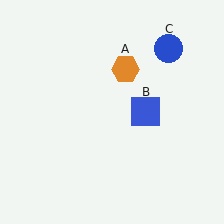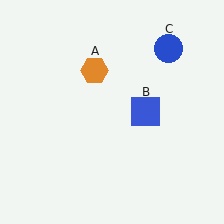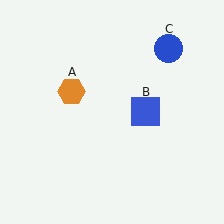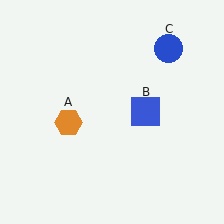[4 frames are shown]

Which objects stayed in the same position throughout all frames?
Blue square (object B) and blue circle (object C) remained stationary.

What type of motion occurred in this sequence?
The orange hexagon (object A) rotated counterclockwise around the center of the scene.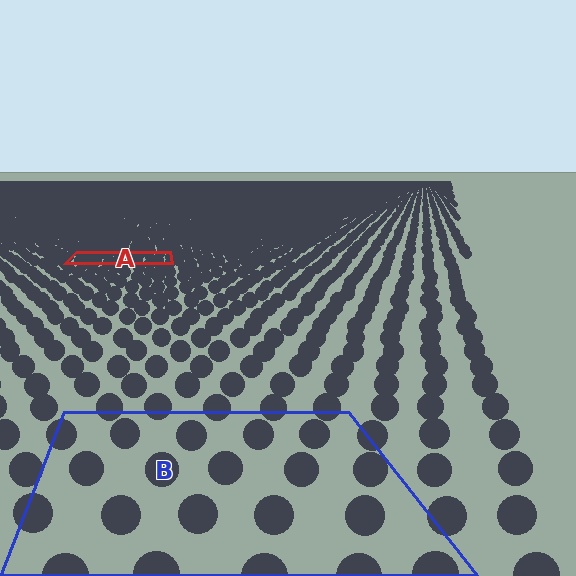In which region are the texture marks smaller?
The texture marks are smaller in region A, because it is farther away.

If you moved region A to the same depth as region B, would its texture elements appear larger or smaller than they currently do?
They would appear larger. At a closer depth, the same texture elements are projected at a bigger on-screen size.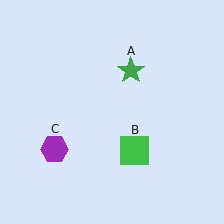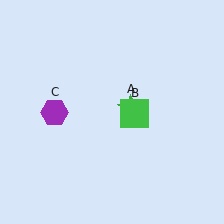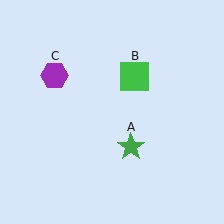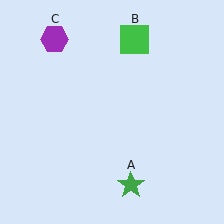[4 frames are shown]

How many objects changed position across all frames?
3 objects changed position: green star (object A), green square (object B), purple hexagon (object C).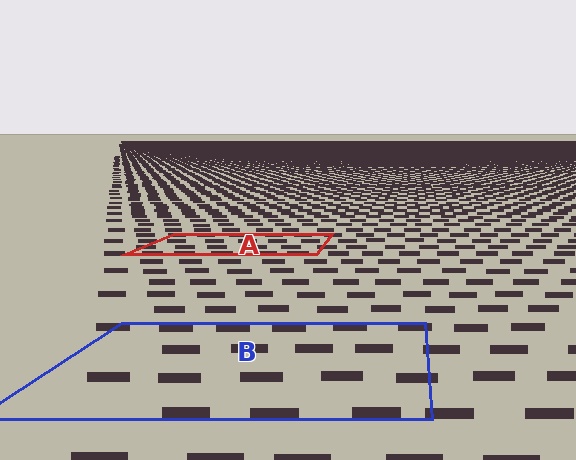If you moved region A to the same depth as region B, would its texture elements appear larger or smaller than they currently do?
They would appear larger. At a closer depth, the same texture elements are projected at a bigger on-screen size.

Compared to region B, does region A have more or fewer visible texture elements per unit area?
Region A has more texture elements per unit area — they are packed more densely because it is farther away.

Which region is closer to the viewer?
Region B is closer. The texture elements there are larger and more spread out.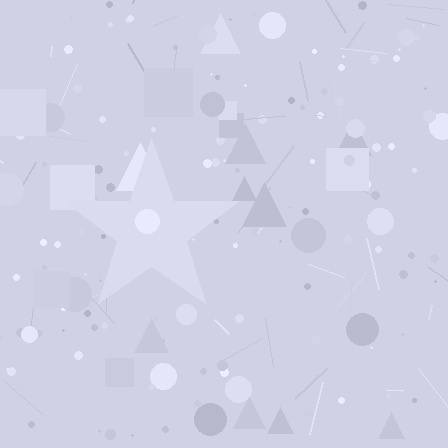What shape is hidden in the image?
A star is hidden in the image.